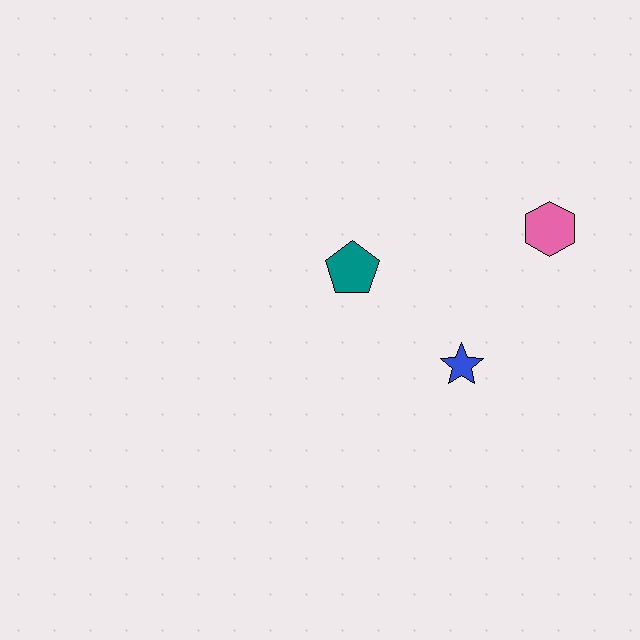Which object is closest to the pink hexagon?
The blue star is closest to the pink hexagon.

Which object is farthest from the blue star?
The pink hexagon is farthest from the blue star.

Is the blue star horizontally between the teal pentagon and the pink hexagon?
Yes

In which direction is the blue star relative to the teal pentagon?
The blue star is to the right of the teal pentagon.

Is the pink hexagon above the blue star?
Yes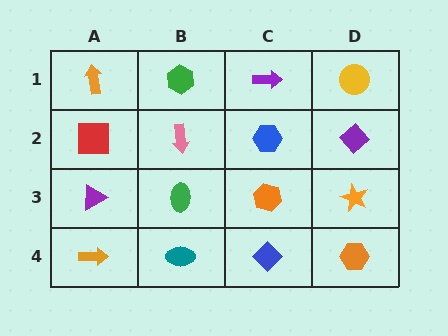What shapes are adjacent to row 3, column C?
A blue hexagon (row 2, column C), a blue diamond (row 4, column C), a green ellipse (row 3, column B), an orange star (row 3, column D).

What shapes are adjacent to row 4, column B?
A green ellipse (row 3, column B), an orange arrow (row 4, column A), a blue diamond (row 4, column C).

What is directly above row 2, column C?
A purple arrow.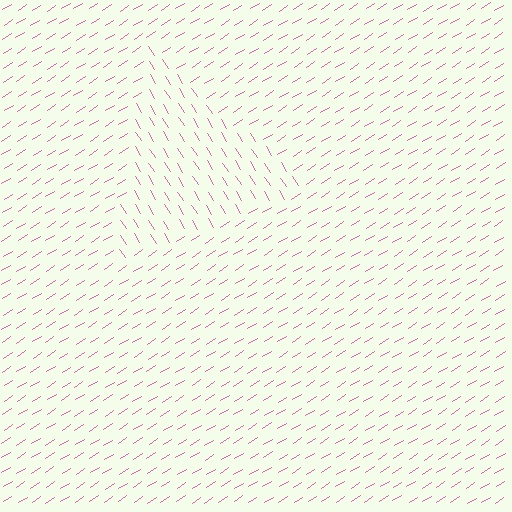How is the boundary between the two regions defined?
The boundary is defined purely by a change in line orientation (approximately 89 degrees difference). All lines are the same color and thickness.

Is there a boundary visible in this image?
Yes, there is a texture boundary formed by a change in line orientation.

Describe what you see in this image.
The image is filled with small pink line segments. A triangle region in the image has lines oriented differently from the surrounding lines, creating a visible texture boundary.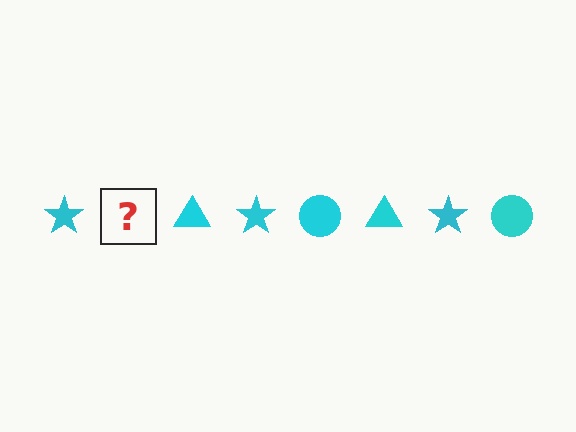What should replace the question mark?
The question mark should be replaced with a cyan circle.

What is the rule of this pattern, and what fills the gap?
The rule is that the pattern cycles through star, circle, triangle shapes in cyan. The gap should be filled with a cyan circle.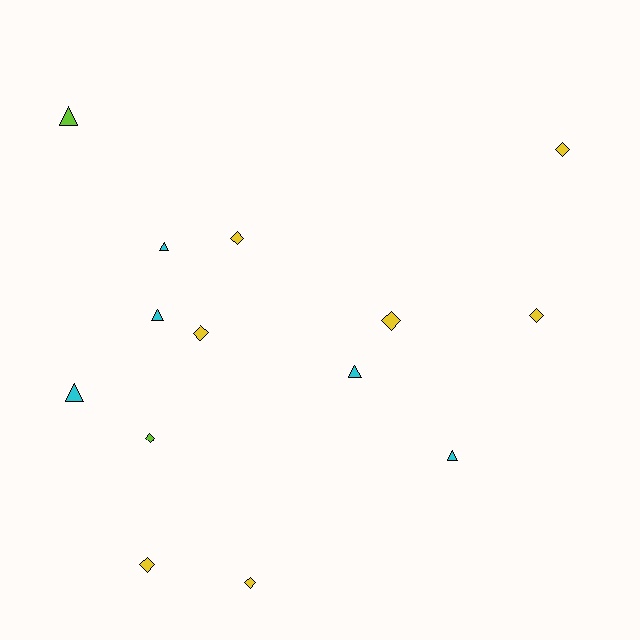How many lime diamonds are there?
There is 1 lime diamond.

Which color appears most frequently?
Yellow, with 7 objects.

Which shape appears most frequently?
Diamond, with 8 objects.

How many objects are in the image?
There are 14 objects.